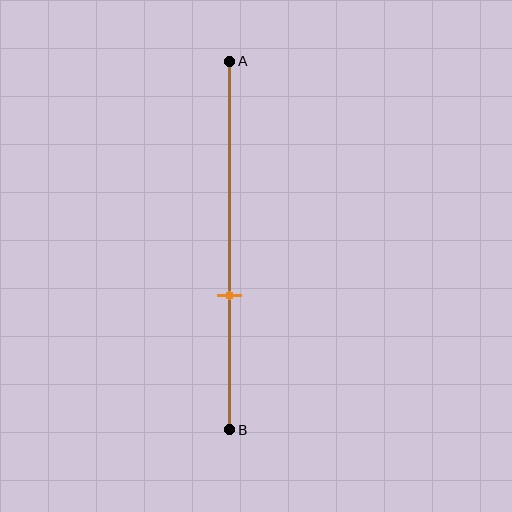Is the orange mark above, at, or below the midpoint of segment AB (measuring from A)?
The orange mark is below the midpoint of segment AB.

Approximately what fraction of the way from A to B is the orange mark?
The orange mark is approximately 65% of the way from A to B.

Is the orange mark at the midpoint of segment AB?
No, the mark is at about 65% from A, not at the 50% midpoint.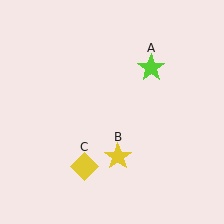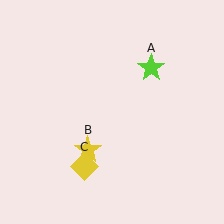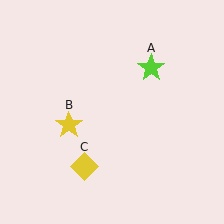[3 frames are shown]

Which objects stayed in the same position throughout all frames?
Lime star (object A) and yellow diamond (object C) remained stationary.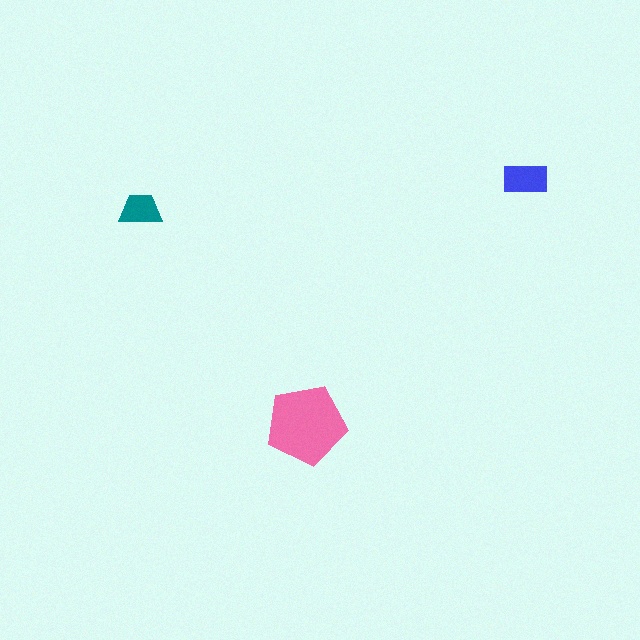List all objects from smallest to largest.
The teal trapezoid, the blue rectangle, the pink pentagon.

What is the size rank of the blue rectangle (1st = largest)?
2nd.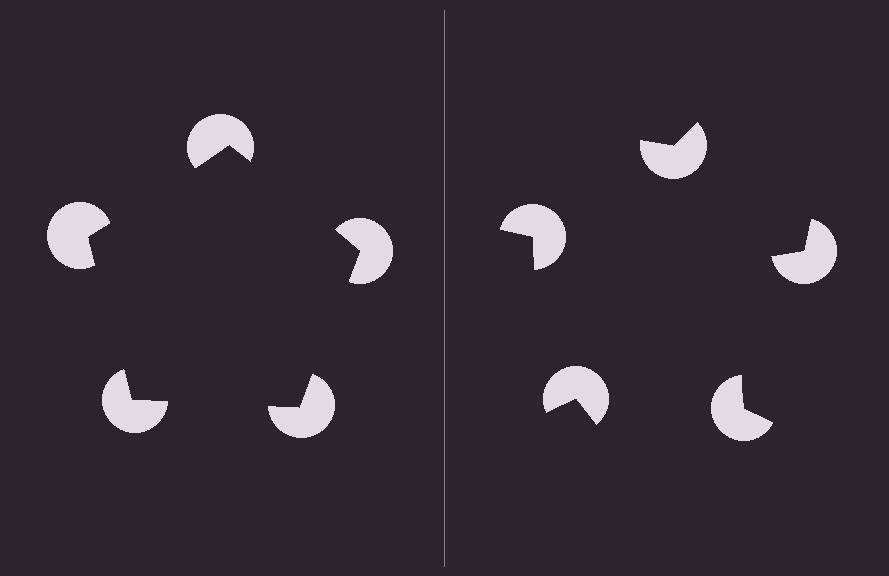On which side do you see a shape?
An illusory pentagon appears on the left side. On the right side the wedge cuts are rotated, so no coherent shape forms.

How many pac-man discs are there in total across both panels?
10 — 5 on each side.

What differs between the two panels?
The pac-man discs are positioned identically on both sides; only the wedge orientations differ. On the left they align to a pentagon; on the right they are misaligned.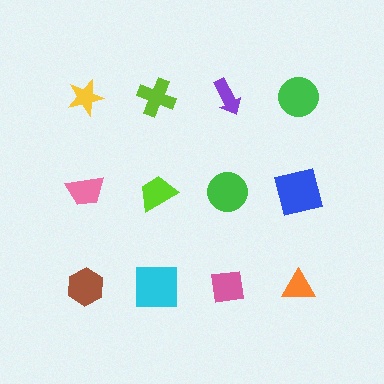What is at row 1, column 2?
A lime cross.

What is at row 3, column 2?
A cyan square.